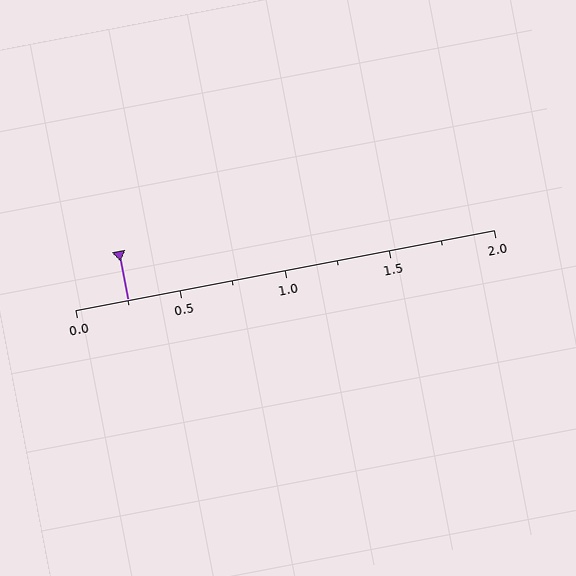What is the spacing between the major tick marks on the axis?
The major ticks are spaced 0.5 apart.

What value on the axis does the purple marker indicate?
The marker indicates approximately 0.25.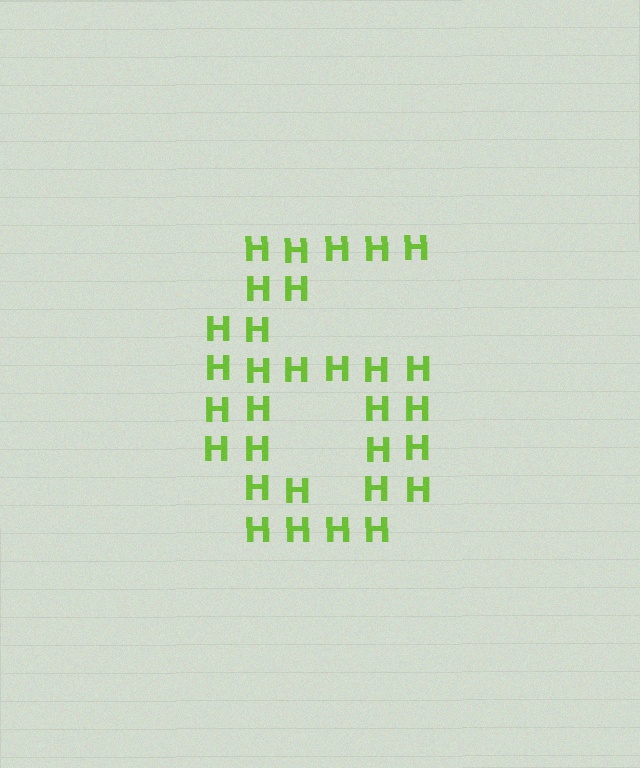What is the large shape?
The large shape is the digit 6.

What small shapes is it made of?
It is made of small letter H's.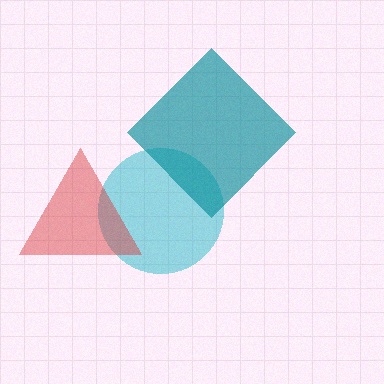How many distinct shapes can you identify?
There are 3 distinct shapes: a cyan circle, a red triangle, a teal diamond.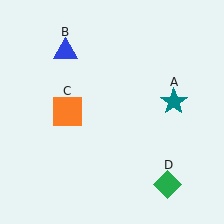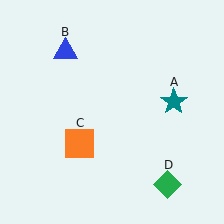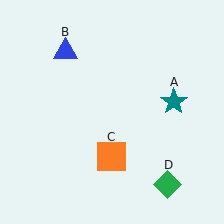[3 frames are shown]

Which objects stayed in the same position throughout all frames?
Teal star (object A) and blue triangle (object B) and green diamond (object D) remained stationary.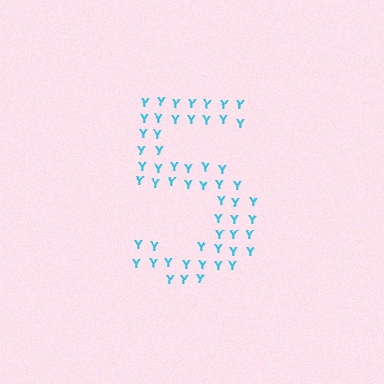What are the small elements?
The small elements are letter Y's.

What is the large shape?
The large shape is the digit 5.